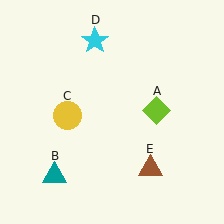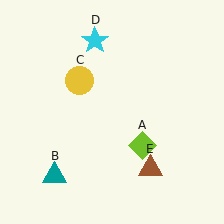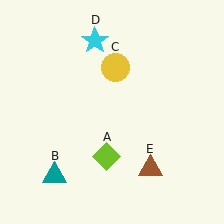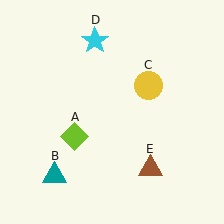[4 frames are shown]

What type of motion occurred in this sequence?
The lime diamond (object A), yellow circle (object C) rotated clockwise around the center of the scene.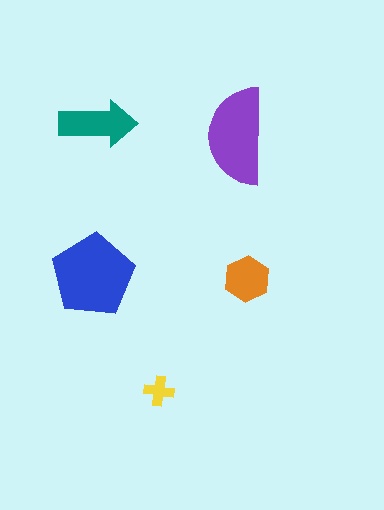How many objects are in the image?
There are 5 objects in the image.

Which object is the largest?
The blue pentagon.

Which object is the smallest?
The yellow cross.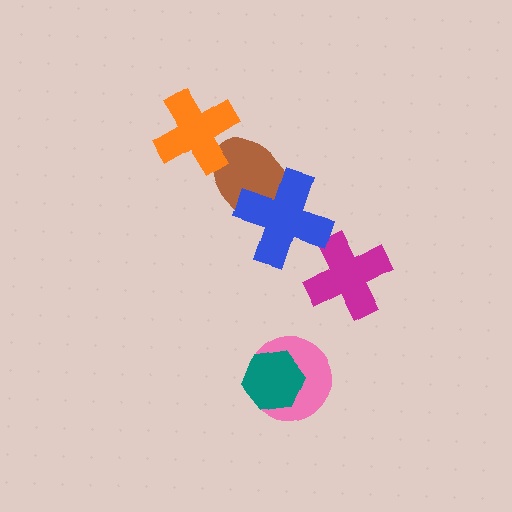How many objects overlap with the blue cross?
1 object overlaps with the blue cross.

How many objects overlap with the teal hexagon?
1 object overlaps with the teal hexagon.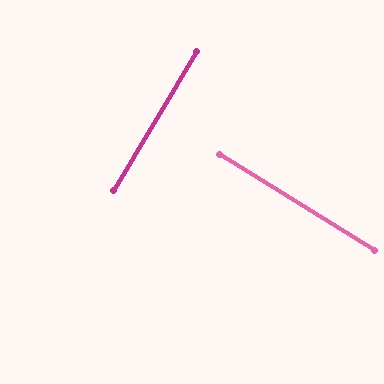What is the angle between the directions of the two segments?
Approximately 89 degrees.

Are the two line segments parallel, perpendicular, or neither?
Perpendicular — they meet at approximately 89°.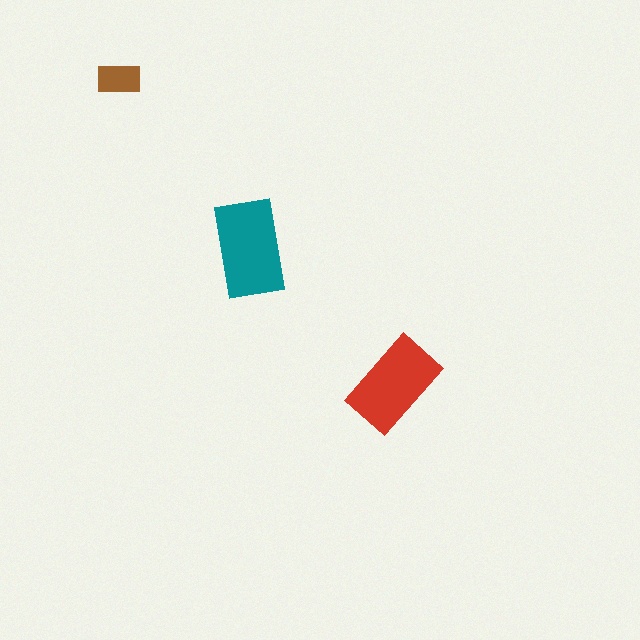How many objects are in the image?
There are 3 objects in the image.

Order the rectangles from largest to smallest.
the teal one, the red one, the brown one.